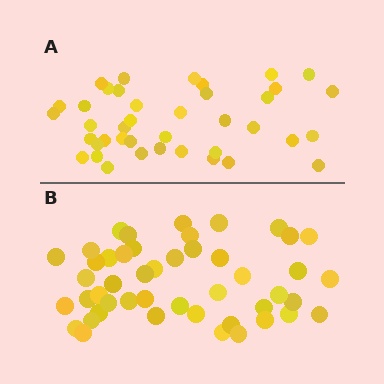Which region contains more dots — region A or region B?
Region B (the bottom region) has more dots.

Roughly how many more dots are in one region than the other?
Region B has roughly 8 or so more dots than region A.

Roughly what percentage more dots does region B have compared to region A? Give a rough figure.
About 20% more.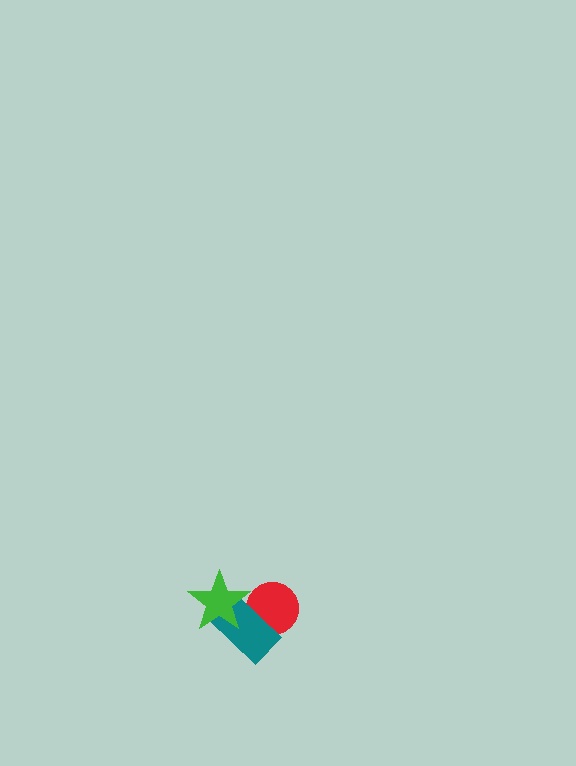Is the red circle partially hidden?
Yes, it is partially covered by another shape.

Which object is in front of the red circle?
The teal rectangle is in front of the red circle.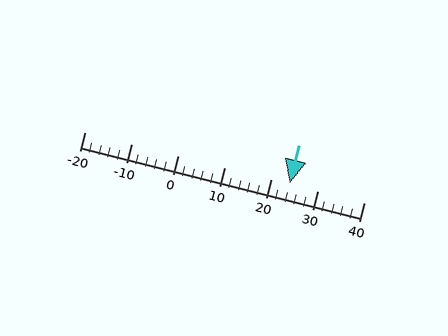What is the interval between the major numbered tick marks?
The major tick marks are spaced 10 units apart.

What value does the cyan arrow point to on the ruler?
The cyan arrow points to approximately 24.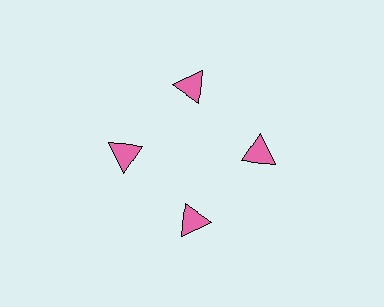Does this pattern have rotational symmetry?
Yes, this pattern has 4-fold rotational symmetry. It looks the same after rotating 90 degrees around the center.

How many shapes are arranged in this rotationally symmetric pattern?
There are 4 shapes, arranged in 4 groups of 1.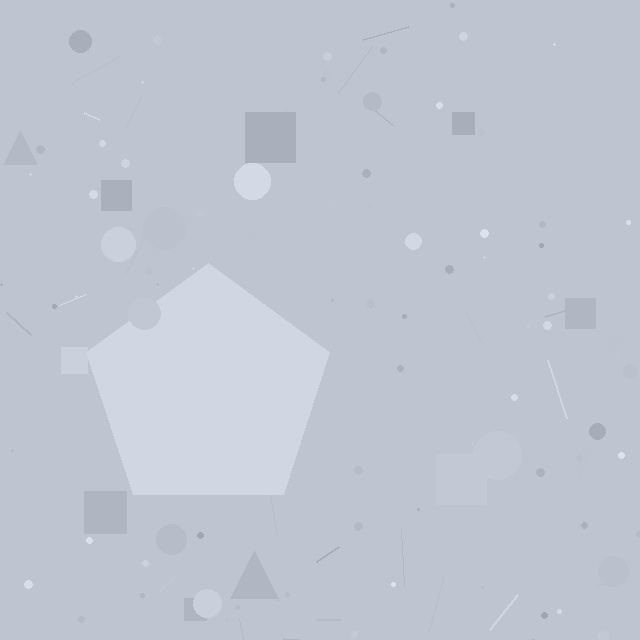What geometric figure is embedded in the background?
A pentagon is embedded in the background.